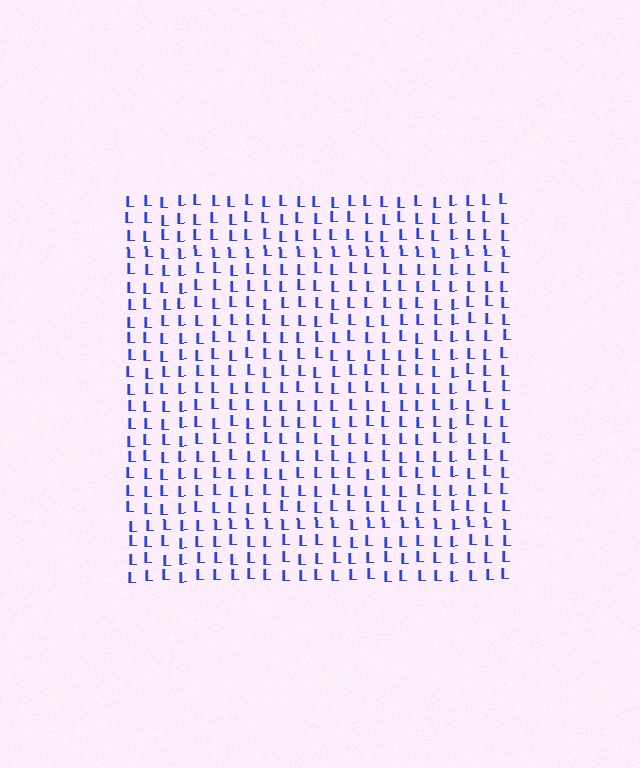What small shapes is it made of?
It is made of small letter L's.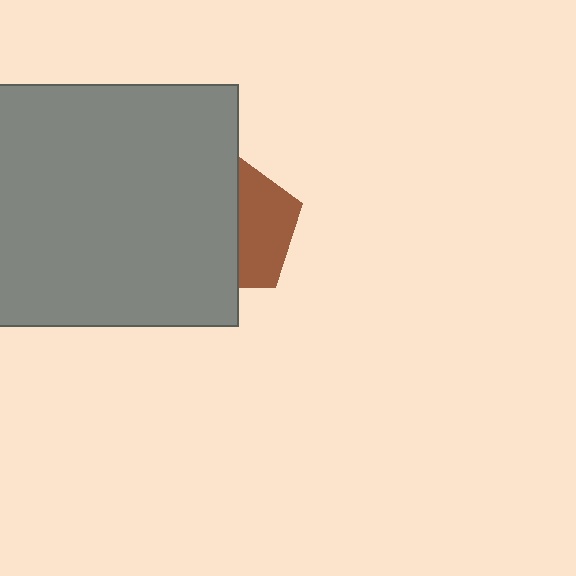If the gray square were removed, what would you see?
You would see the complete brown pentagon.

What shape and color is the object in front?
The object in front is a gray square.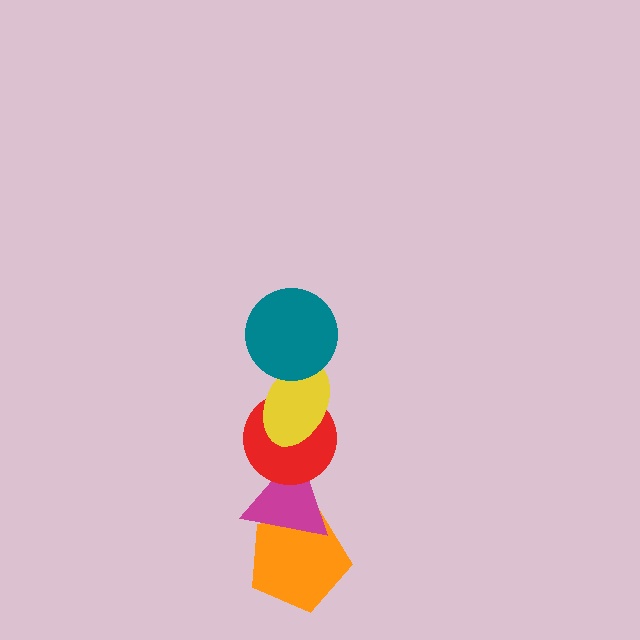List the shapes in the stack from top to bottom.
From top to bottom: the teal circle, the yellow ellipse, the red circle, the magenta triangle, the orange pentagon.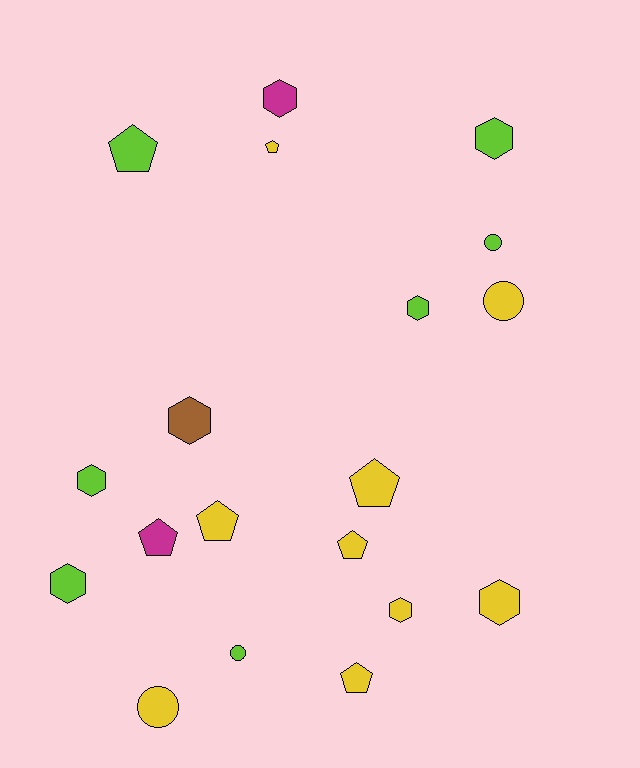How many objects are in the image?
There are 19 objects.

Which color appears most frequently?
Yellow, with 9 objects.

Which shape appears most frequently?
Hexagon, with 8 objects.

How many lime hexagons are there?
There are 4 lime hexagons.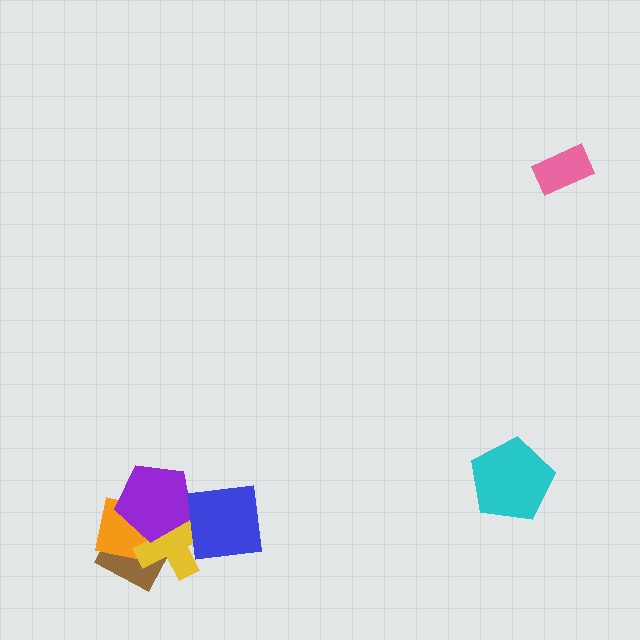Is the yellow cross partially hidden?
Yes, it is partially covered by another shape.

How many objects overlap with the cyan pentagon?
0 objects overlap with the cyan pentagon.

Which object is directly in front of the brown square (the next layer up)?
The orange square is directly in front of the brown square.